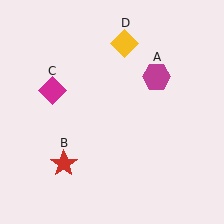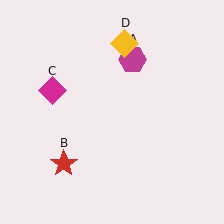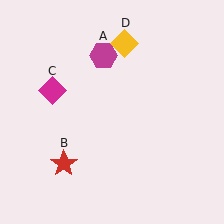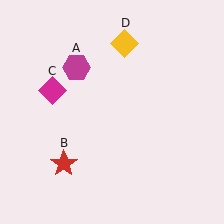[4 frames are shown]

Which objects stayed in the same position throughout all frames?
Red star (object B) and magenta diamond (object C) and yellow diamond (object D) remained stationary.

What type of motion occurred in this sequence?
The magenta hexagon (object A) rotated counterclockwise around the center of the scene.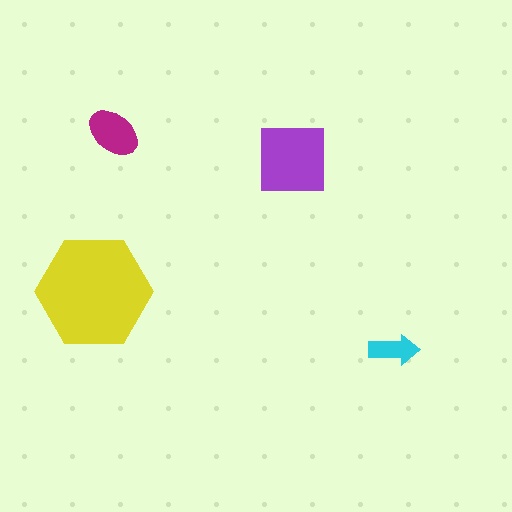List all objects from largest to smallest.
The yellow hexagon, the purple square, the magenta ellipse, the cyan arrow.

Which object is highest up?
The magenta ellipse is topmost.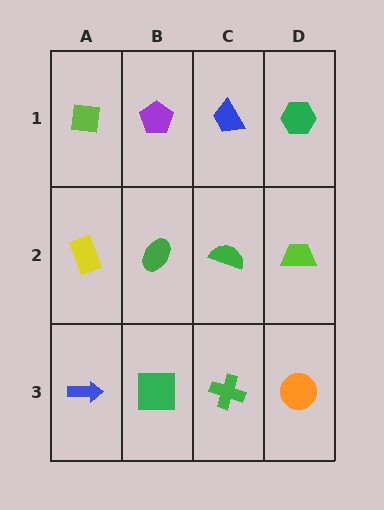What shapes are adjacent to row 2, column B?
A purple pentagon (row 1, column B), a green square (row 3, column B), a yellow rectangle (row 2, column A), a green semicircle (row 2, column C).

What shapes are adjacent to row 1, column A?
A yellow rectangle (row 2, column A), a purple pentagon (row 1, column B).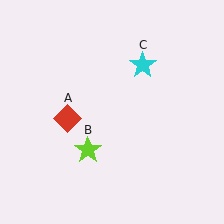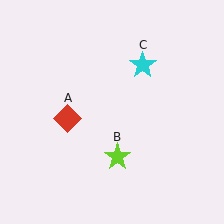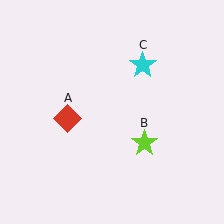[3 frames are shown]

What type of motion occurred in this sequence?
The lime star (object B) rotated counterclockwise around the center of the scene.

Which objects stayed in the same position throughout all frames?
Red diamond (object A) and cyan star (object C) remained stationary.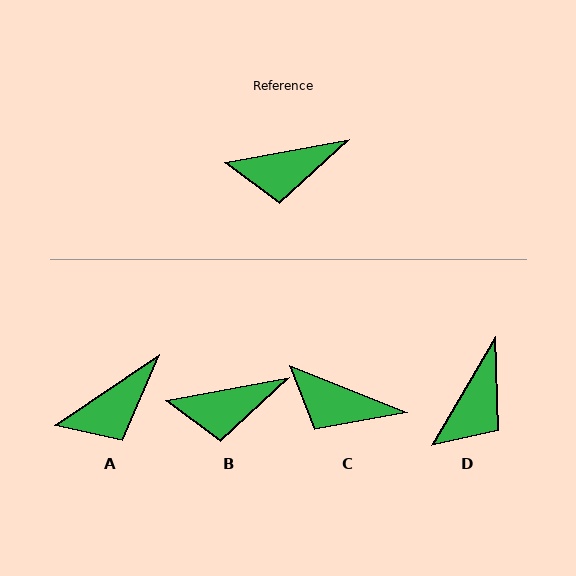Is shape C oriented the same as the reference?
No, it is off by about 32 degrees.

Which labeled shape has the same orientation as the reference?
B.